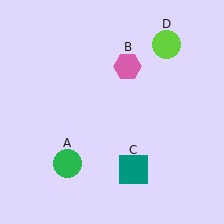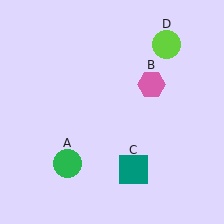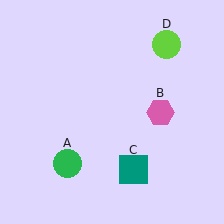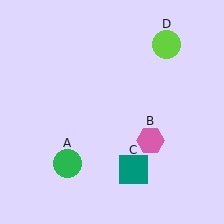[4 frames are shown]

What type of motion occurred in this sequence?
The pink hexagon (object B) rotated clockwise around the center of the scene.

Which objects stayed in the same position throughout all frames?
Green circle (object A) and teal square (object C) and lime circle (object D) remained stationary.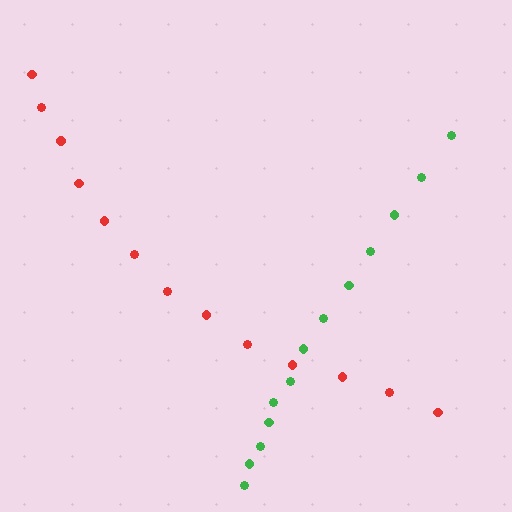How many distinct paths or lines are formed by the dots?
There are 2 distinct paths.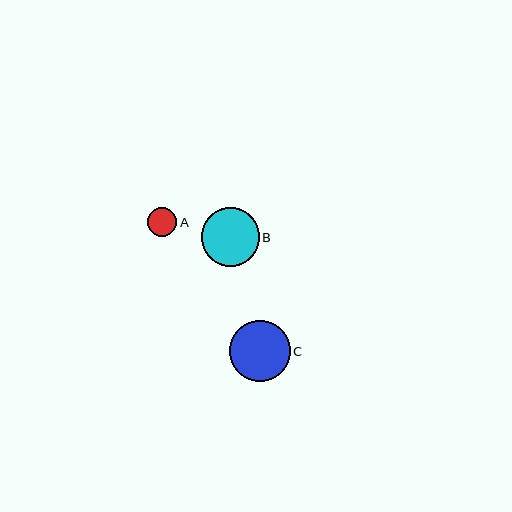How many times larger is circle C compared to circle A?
Circle C is approximately 2.1 times the size of circle A.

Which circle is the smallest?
Circle A is the smallest with a size of approximately 30 pixels.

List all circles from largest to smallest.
From largest to smallest: C, B, A.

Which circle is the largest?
Circle C is the largest with a size of approximately 61 pixels.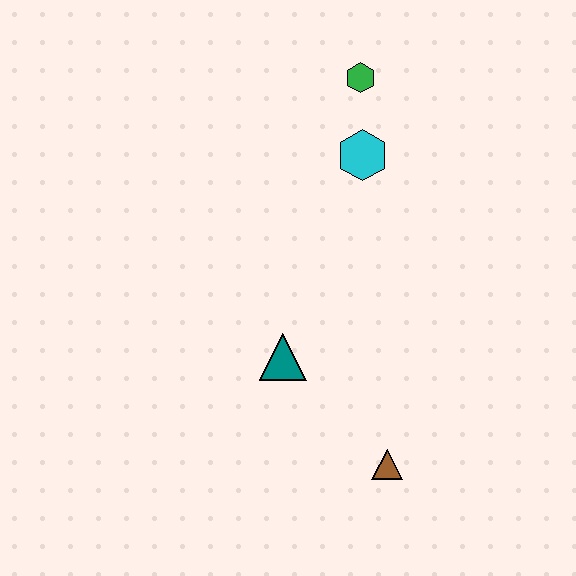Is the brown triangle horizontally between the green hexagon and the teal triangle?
No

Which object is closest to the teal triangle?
The brown triangle is closest to the teal triangle.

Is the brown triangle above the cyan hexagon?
No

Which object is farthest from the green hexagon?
The brown triangle is farthest from the green hexagon.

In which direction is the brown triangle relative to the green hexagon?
The brown triangle is below the green hexagon.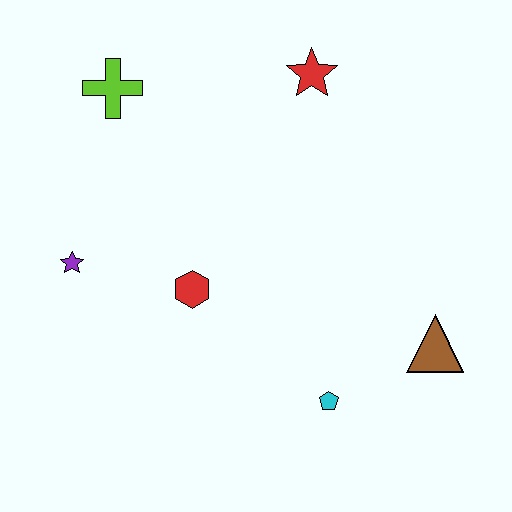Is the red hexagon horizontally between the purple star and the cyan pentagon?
Yes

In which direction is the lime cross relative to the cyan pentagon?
The lime cross is above the cyan pentagon.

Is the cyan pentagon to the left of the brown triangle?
Yes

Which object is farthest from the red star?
The cyan pentagon is farthest from the red star.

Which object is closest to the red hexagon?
The purple star is closest to the red hexagon.